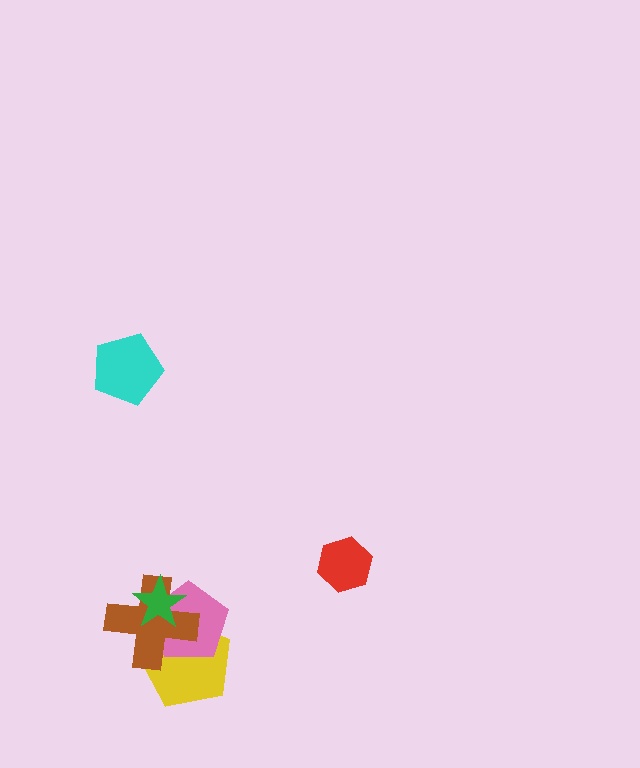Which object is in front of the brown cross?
The green star is in front of the brown cross.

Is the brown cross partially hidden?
Yes, it is partially covered by another shape.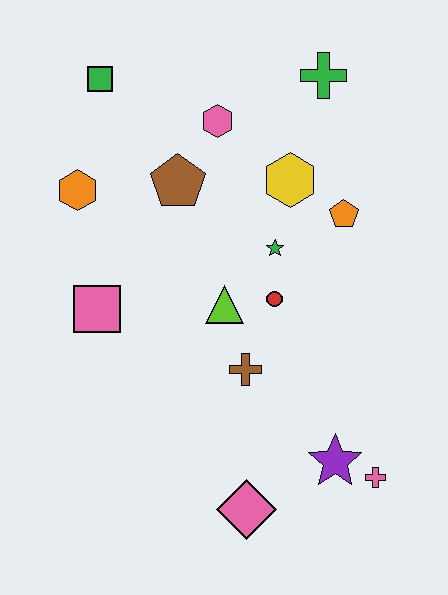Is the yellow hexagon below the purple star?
No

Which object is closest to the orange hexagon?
The brown pentagon is closest to the orange hexagon.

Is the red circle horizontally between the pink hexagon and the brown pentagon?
No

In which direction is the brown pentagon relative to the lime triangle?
The brown pentagon is above the lime triangle.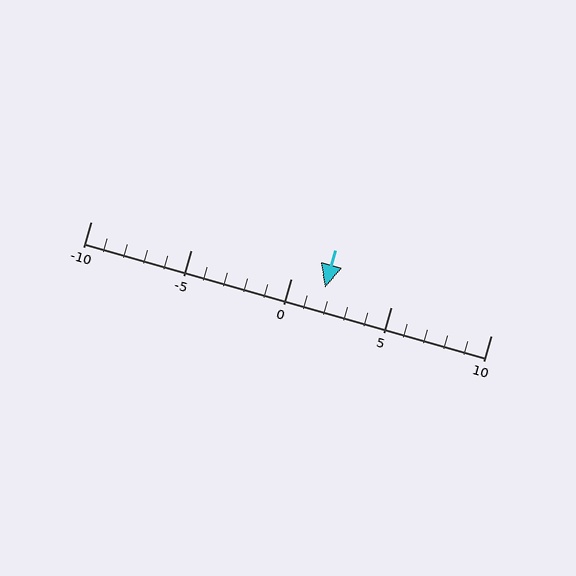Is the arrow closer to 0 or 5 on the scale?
The arrow is closer to 0.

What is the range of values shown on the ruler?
The ruler shows values from -10 to 10.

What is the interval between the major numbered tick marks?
The major tick marks are spaced 5 units apart.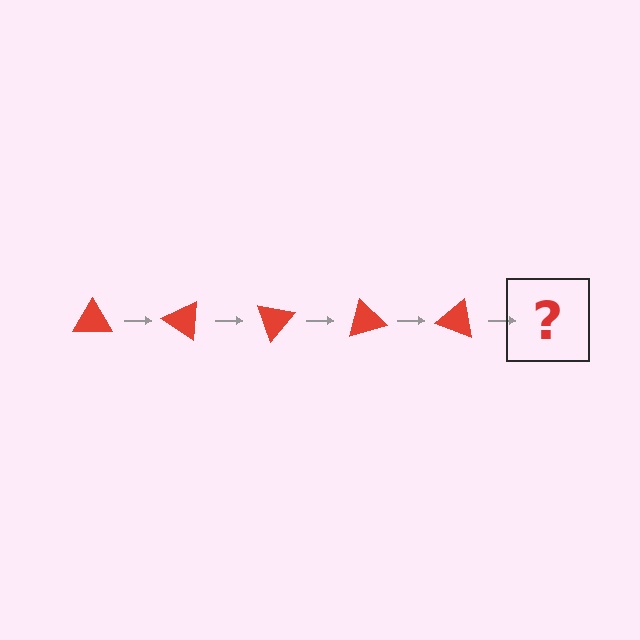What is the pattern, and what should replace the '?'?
The pattern is that the triangle rotates 35 degrees each step. The '?' should be a red triangle rotated 175 degrees.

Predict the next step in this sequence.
The next step is a red triangle rotated 175 degrees.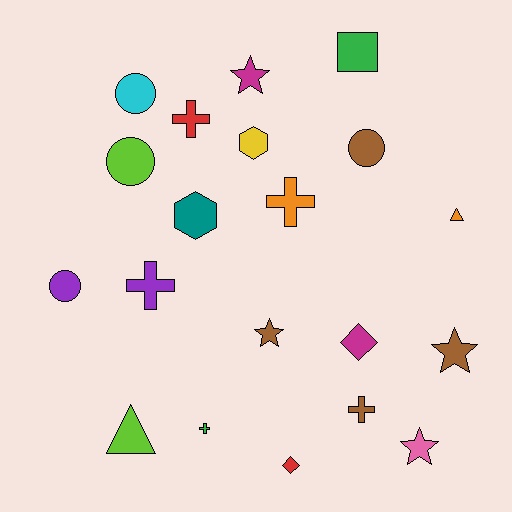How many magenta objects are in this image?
There are 2 magenta objects.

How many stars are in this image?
There are 4 stars.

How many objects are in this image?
There are 20 objects.